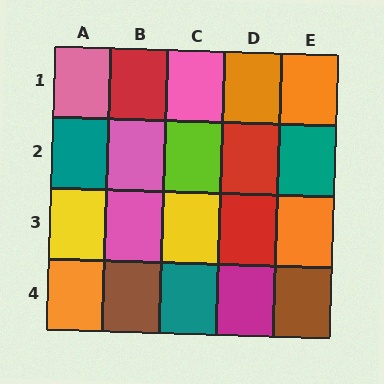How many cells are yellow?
2 cells are yellow.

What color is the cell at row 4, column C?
Teal.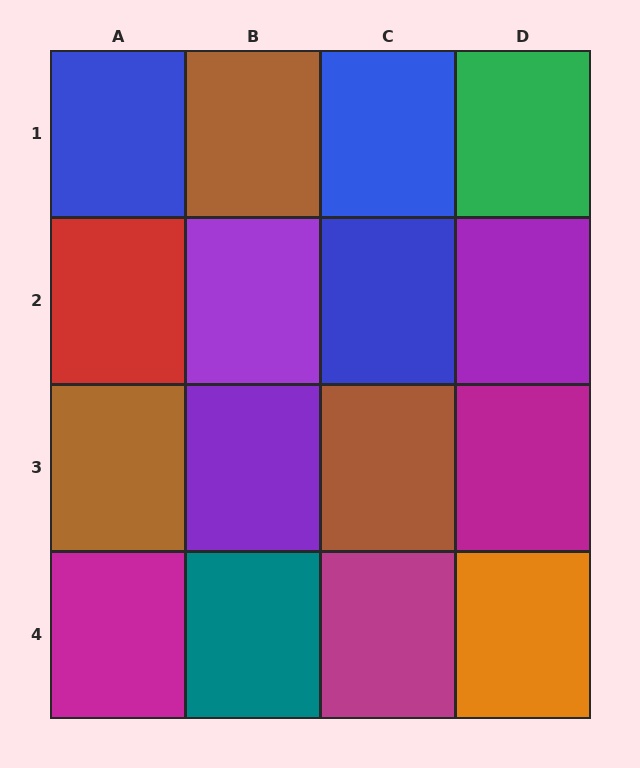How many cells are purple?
3 cells are purple.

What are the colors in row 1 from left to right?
Blue, brown, blue, green.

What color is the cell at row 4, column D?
Orange.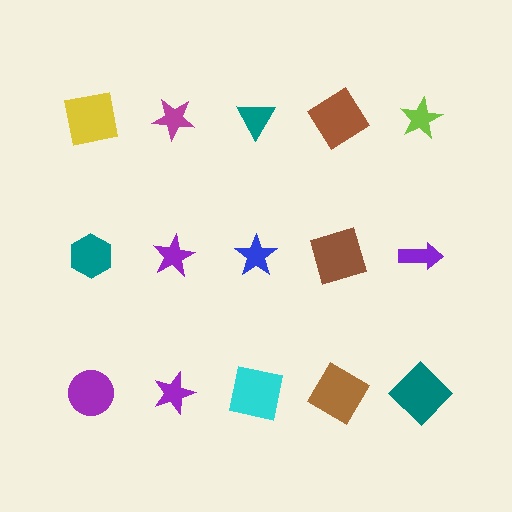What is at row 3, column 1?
A purple circle.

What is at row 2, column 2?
A purple star.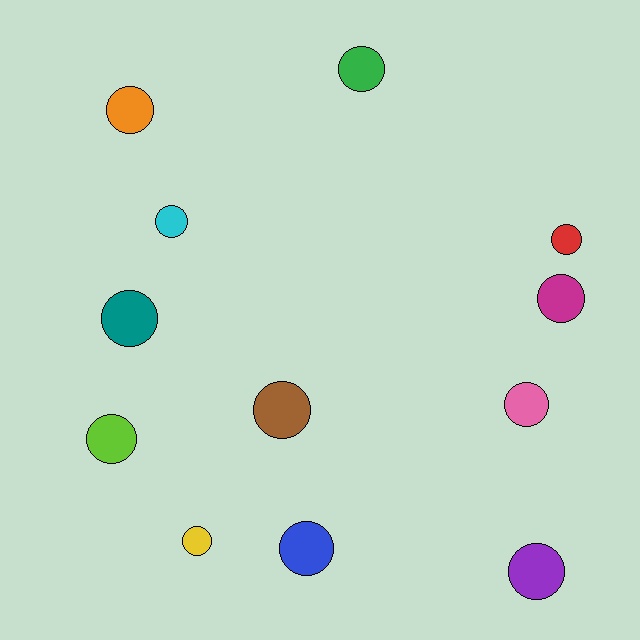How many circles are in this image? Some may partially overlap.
There are 12 circles.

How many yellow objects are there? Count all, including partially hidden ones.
There is 1 yellow object.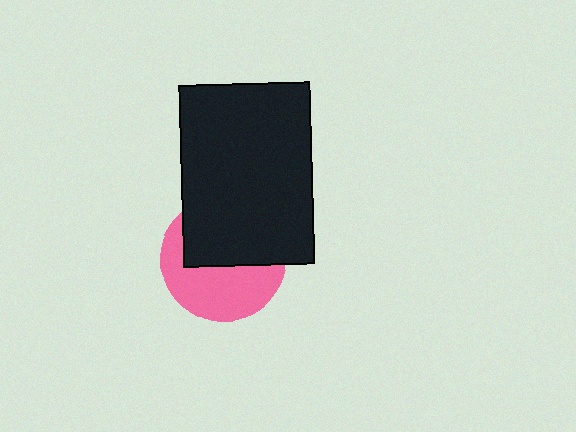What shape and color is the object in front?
The object in front is a black rectangle.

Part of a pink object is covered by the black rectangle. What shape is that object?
It is a circle.